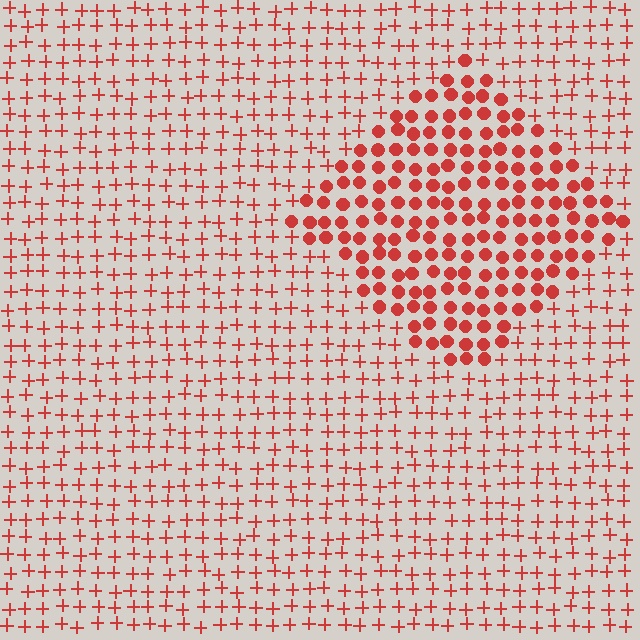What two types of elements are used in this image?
The image uses circles inside the diamond region and plus signs outside it.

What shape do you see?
I see a diamond.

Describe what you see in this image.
The image is filled with small red elements arranged in a uniform grid. A diamond-shaped region contains circles, while the surrounding area contains plus signs. The boundary is defined purely by the change in element shape.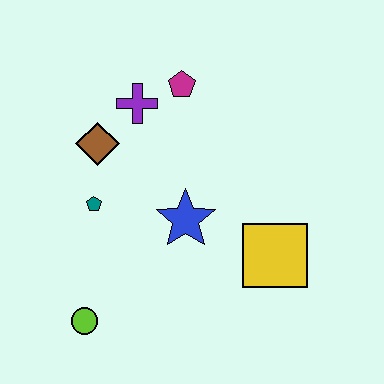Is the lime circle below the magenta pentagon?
Yes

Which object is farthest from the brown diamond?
The yellow square is farthest from the brown diamond.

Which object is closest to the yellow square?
The blue star is closest to the yellow square.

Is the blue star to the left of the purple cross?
No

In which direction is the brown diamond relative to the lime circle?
The brown diamond is above the lime circle.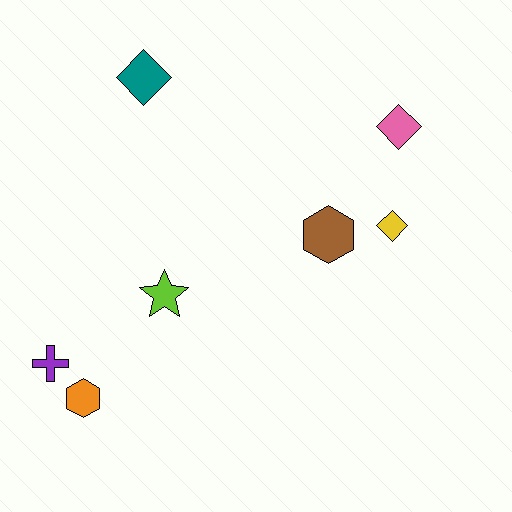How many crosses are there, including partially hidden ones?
There is 1 cross.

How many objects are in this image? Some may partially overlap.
There are 7 objects.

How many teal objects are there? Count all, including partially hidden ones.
There is 1 teal object.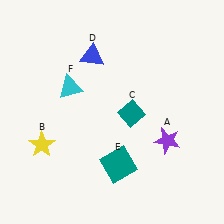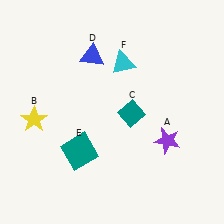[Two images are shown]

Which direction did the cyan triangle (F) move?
The cyan triangle (F) moved right.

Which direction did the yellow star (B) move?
The yellow star (B) moved up.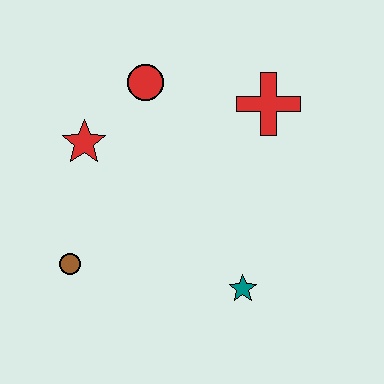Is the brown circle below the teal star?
No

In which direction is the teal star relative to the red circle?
The teal star is below the red circle.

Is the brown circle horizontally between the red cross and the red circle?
No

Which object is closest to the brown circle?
The red star is closest to the brown circle.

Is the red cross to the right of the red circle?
Yes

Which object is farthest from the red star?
The teal star is farthest from the red star.